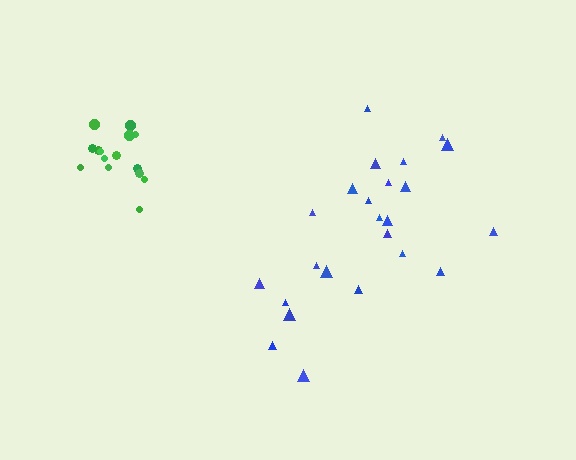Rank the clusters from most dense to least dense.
green, blue.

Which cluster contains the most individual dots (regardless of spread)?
Blue (24).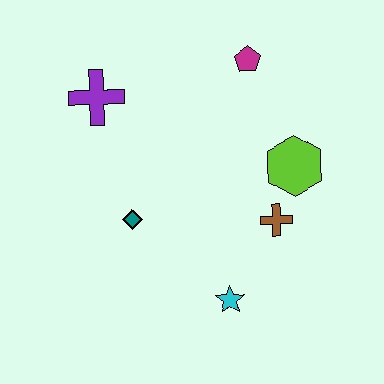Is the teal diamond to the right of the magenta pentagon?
No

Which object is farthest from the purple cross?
The cyan star is farthest from the purple cross.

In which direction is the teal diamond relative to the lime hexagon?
The teal diamond is to the left of the lime hexagon.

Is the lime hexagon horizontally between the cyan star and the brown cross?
No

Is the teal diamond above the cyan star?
Yes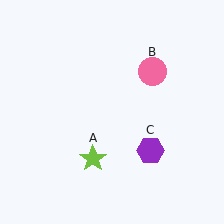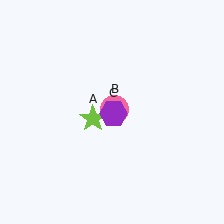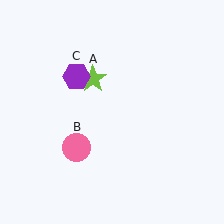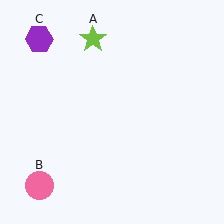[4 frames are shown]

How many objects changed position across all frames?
3 objects changed position: lime star (object A), pink circle (object B), purple hexagon (object C).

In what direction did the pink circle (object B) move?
The pink circle (object B) moved down and to the left.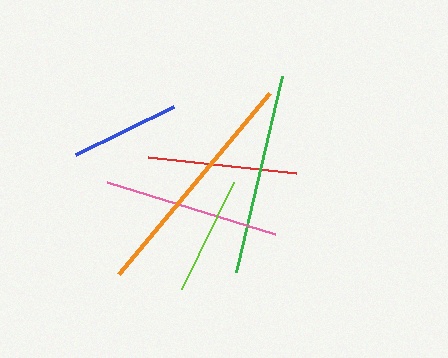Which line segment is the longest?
The orange line is the longest at approximately 236 pixels.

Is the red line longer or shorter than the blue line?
The red line is longer than the blue line.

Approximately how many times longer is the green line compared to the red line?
The green line is approximately 1.4 times the length of the red line.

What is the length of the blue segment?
The blue segment is approximately 109 pixels long.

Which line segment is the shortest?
The blue line is the shortest at approximately 109 pixels.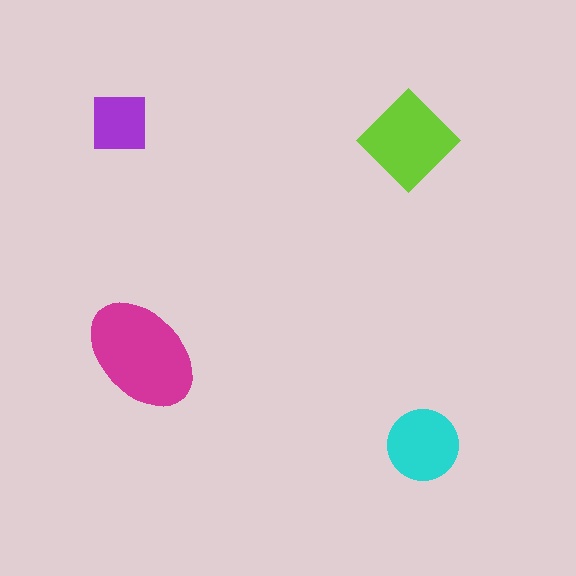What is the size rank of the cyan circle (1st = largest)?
3rd.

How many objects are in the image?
There are 4 objects in the image.